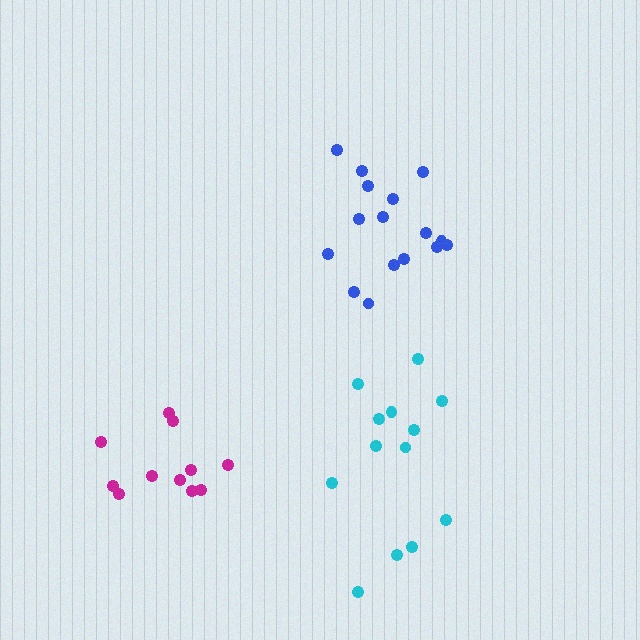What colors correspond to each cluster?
The clusters are colored: blue, magenta, cyan.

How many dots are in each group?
Group 1: 16 dots, Group 2: 11 dots, Group 3: 13 dots (40 total).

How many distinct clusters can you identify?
There are 3 distinct clusters.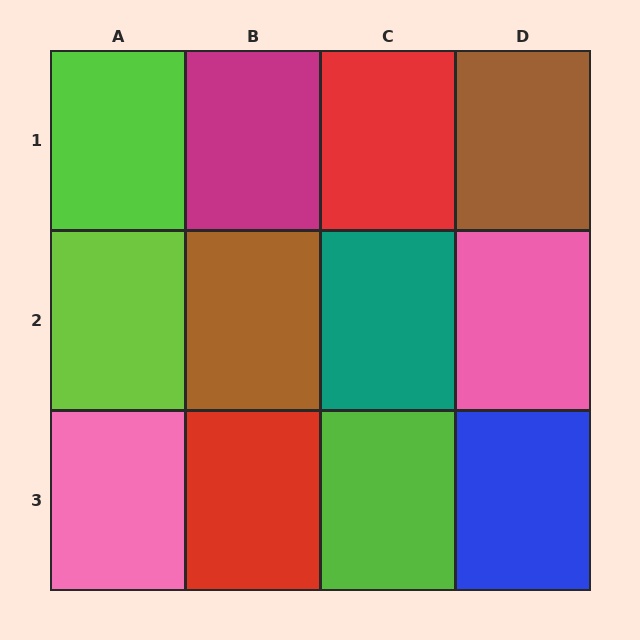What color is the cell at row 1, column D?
Brown.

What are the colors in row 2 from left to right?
Lime, brown, teal, pink.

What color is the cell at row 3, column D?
Blue.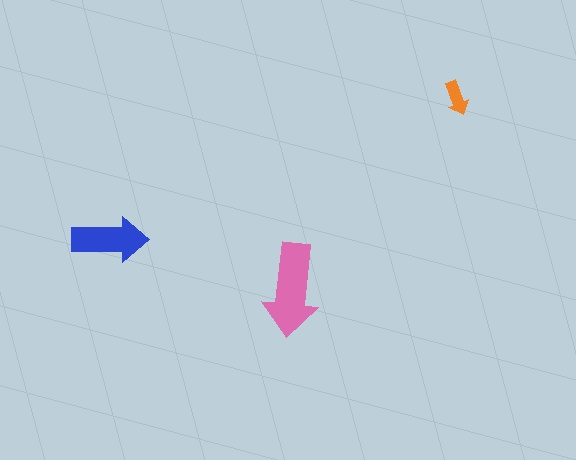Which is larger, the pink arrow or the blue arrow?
The pink one.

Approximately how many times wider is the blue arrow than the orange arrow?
About 2 times wider.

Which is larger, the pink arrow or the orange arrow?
The pink one.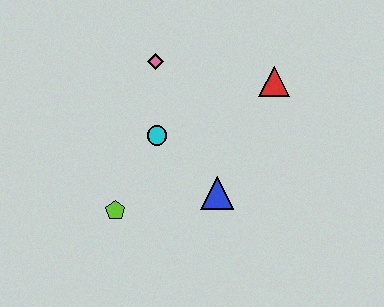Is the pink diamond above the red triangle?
Yes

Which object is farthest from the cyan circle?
The red triangle is farthest from the cyan circle.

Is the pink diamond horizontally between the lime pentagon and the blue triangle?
Yes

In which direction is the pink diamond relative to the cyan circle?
The pink diamond is above the cyan circle.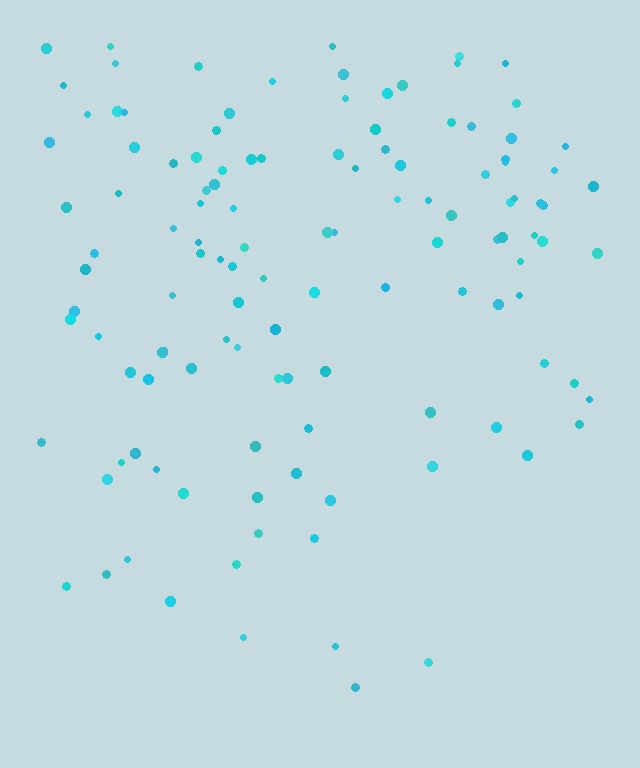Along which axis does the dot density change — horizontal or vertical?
Vertical.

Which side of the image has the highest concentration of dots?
The top.